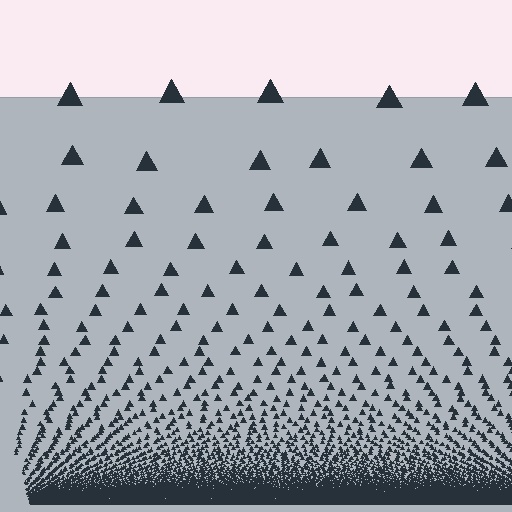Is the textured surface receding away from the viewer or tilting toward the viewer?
The surface appears to tilt toward the viewer. Texture elements get larger and sparser toward the top.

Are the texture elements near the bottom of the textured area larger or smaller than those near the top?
Smaller. The gradient is inverted — elements near the bottom are smaller and denser.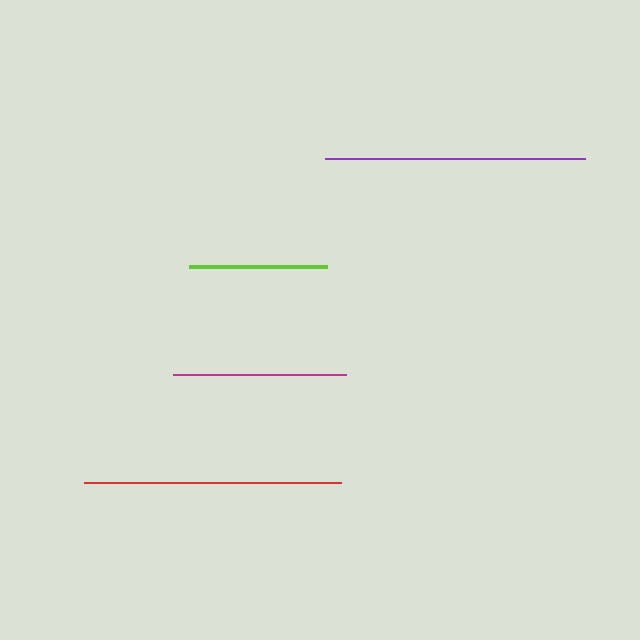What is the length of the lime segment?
The lime segment is approximately 138 pixels long.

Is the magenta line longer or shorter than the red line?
The red line is longer than the magenta line.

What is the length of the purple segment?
The purple segment is approximately 260 pixels long.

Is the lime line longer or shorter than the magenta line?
The magenta line is longer than the lime line.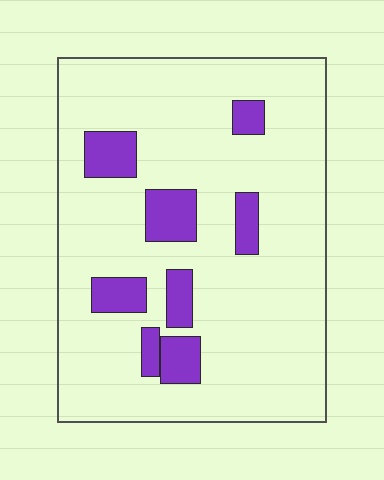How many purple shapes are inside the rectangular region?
8.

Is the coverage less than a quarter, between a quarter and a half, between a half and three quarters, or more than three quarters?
Less than a quarter.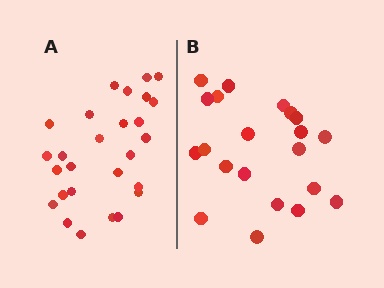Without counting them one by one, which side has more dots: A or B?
Region A (the left region) has more dots.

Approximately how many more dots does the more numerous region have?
Region A has about 6 more dots than region B.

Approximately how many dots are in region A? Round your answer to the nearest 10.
About 30 dots. (The exact count is 27, which rounds to 30.)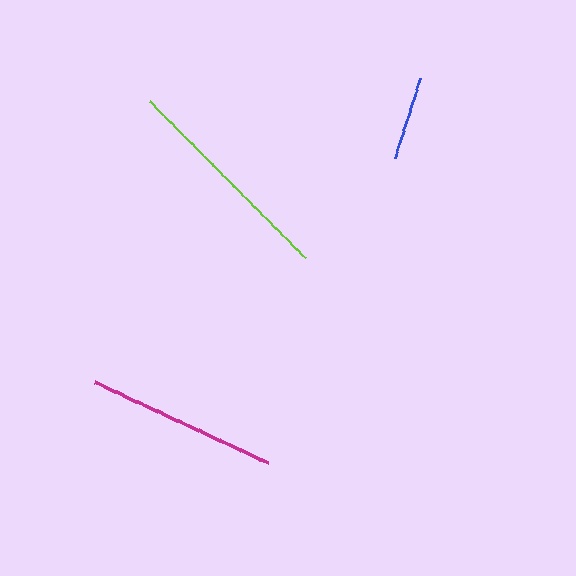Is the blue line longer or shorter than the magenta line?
The magenta line is longer than the blue line.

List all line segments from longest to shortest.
From longest to shortest: lime, magenta, blue.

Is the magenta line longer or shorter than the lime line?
The lime line is longer than the magenta line.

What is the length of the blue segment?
The blue segment is approximately 83 pixels long.